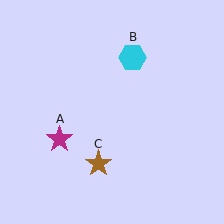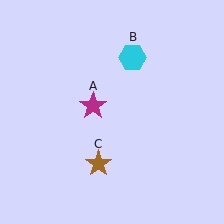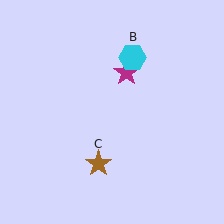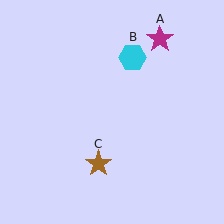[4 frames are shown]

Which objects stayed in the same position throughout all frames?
Cyan hexagon (object B) and brown star (object C) remained stationary.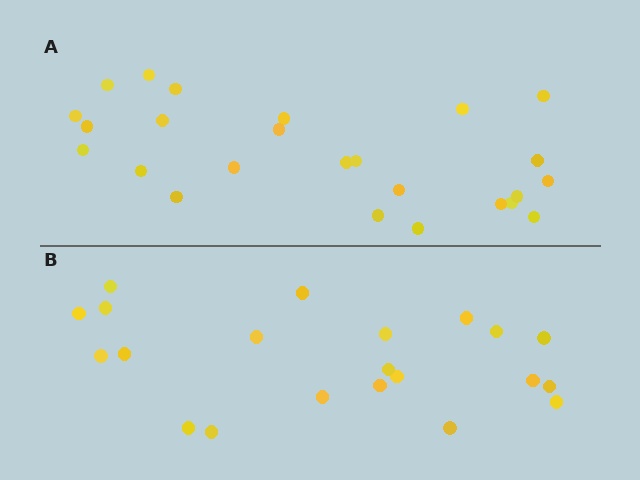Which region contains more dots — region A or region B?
Region A (the top region) has more dots.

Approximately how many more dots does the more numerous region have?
Region A has about 4 more dots than region B.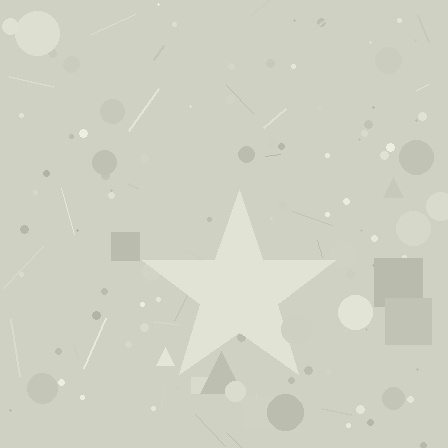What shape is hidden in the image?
A star is hidden in the image.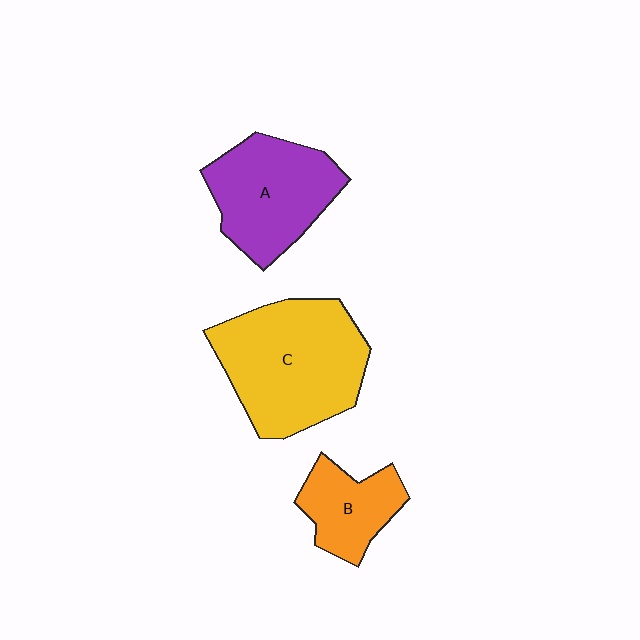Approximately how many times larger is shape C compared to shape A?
Approximately 1.4 times.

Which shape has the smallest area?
Shape B (orange).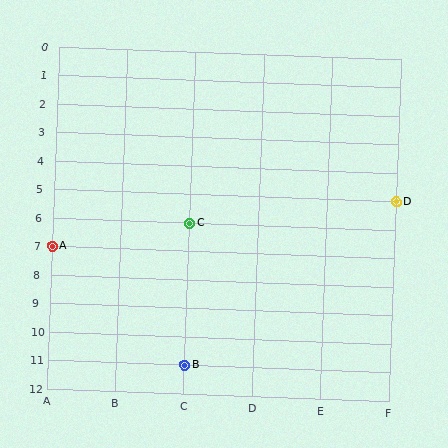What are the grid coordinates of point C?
Point C is at grid coordinates (C, 6).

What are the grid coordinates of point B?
Point B is at grid coordinates (C, 11).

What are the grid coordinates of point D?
Point D is at grid coordinates (F, 5).